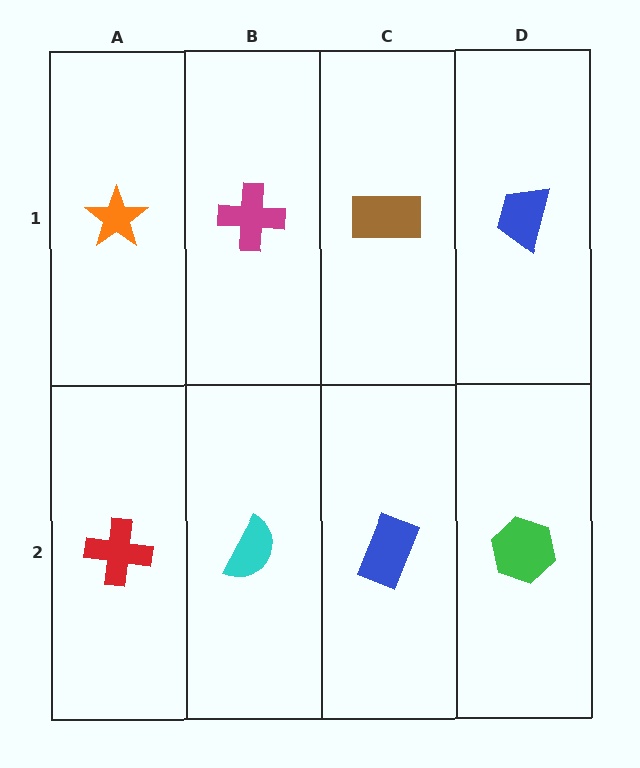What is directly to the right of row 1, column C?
A blue trapezoid.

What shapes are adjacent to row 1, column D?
A green hexagon (row 2, column D), a brown rectangle (row 1, column C).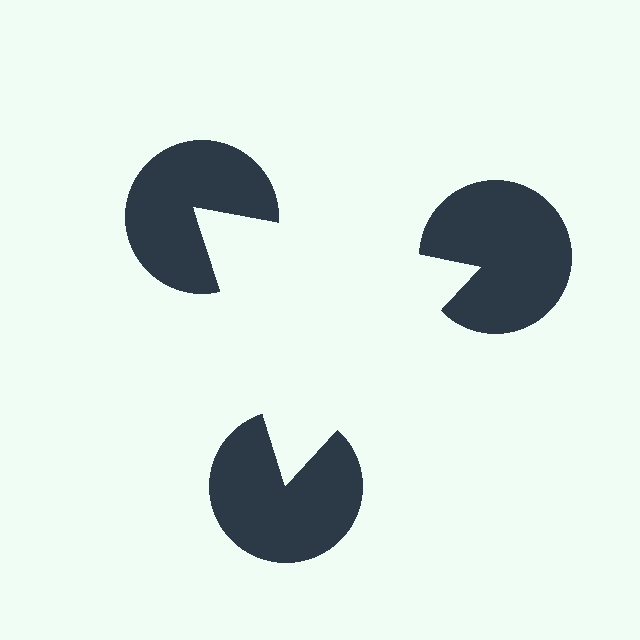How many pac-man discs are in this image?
There are 3 — one at each vertex of the illusory triangle.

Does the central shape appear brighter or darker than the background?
It typically appears slightly brighter than the background, even though no actual brightness change is drawn.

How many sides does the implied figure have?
3 sides.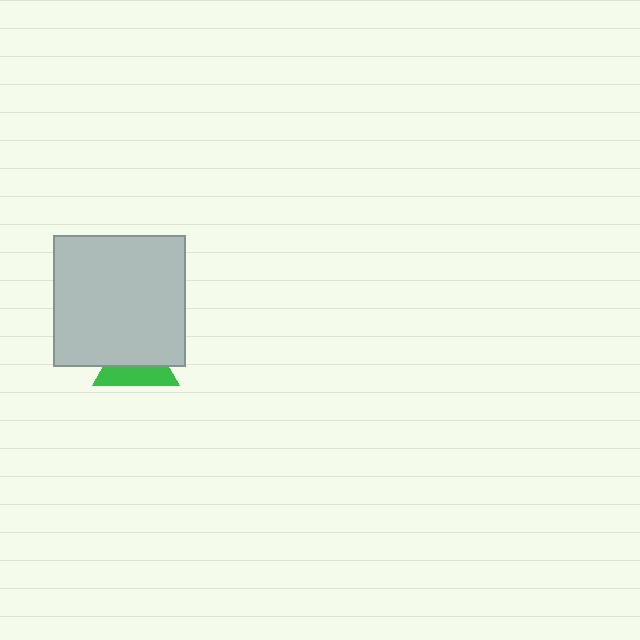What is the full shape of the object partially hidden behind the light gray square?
The partially hidden object is a green triangle.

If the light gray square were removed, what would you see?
You would see the complete green triangle.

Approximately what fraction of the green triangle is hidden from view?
Roughly 58% of the green triangle is hidden behind the light gray square.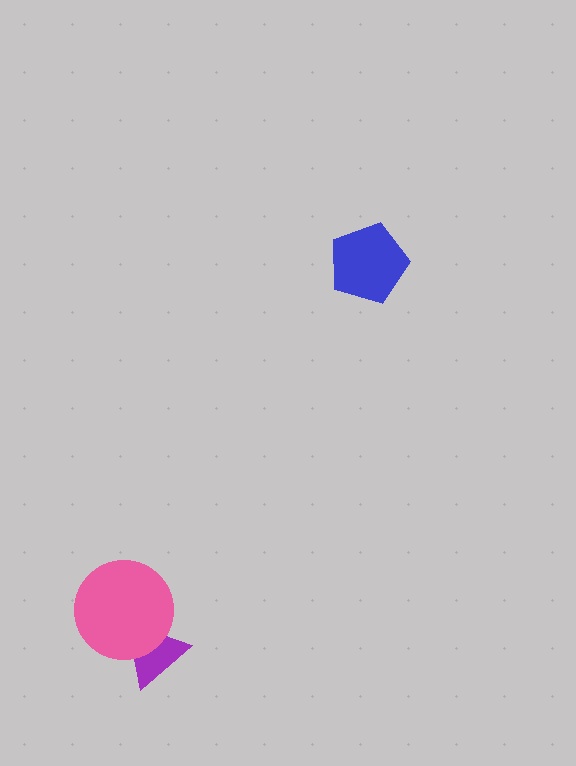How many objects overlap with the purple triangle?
1 object overlaps with the purple triangle.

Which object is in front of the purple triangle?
The pink circle is in front of the purple triangle.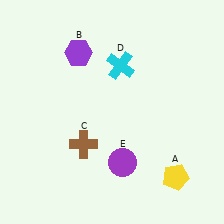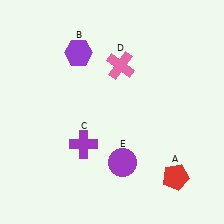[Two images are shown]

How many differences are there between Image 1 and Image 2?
There are 3 differences between the two images.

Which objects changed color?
A changed from yellow to red. C changed from brown to purple. D changed from cyan to pink.